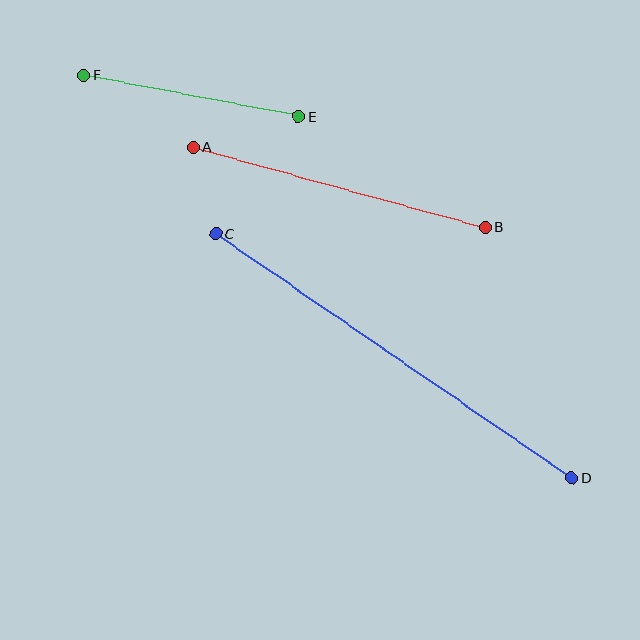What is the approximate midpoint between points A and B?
The midpoint is at approximately (339, 187) pixels.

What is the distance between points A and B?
The distance is approximately 302 pixels.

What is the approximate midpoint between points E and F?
The midpoint is at approximately (191, 96) pixels.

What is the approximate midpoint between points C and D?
The midpoint is at approximately (394, 356) pixels.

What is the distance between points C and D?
The distance is approximately 432 pixels.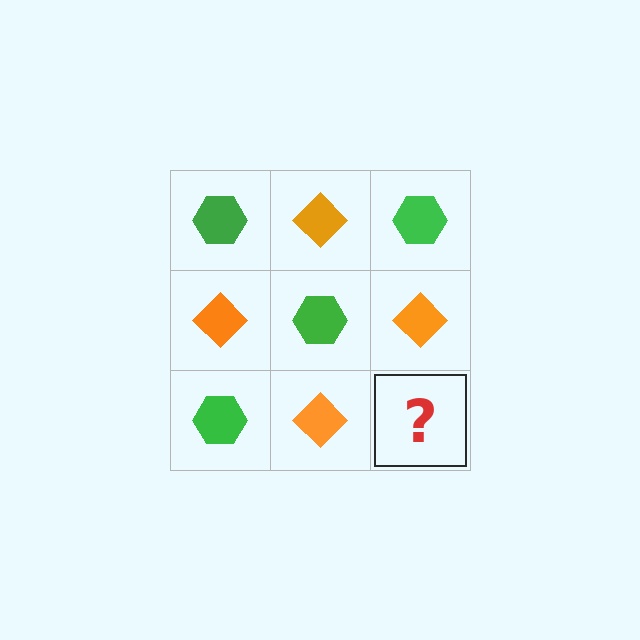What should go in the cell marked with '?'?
The missing cell should contain a green hexagon.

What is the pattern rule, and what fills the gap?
The rule is that it alternates green hexagon and orange diamond in a checkerboard pattern. The gap should be filled with a green hexagon.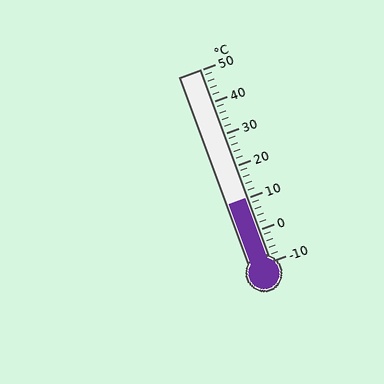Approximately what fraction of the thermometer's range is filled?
The thermometer is filled to approximately 35% of its range.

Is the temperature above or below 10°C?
The temperature is at 10°C.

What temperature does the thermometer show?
The thermometer shows approximately 10°C.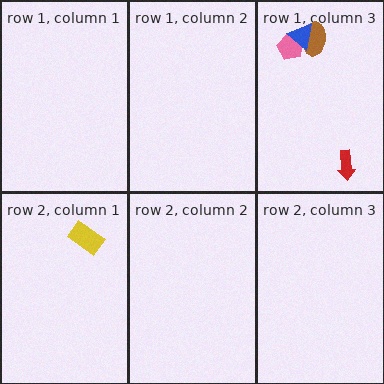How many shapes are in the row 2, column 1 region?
1.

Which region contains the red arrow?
The row 1, column 3 region.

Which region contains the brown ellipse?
The row 1, column 3 region.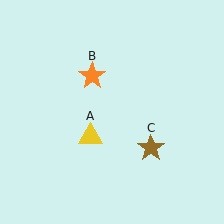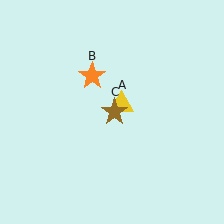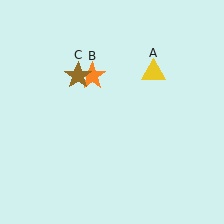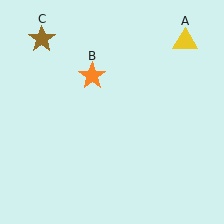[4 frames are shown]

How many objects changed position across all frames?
2 objects changed position: yellow triangle (object A), brown star (object C).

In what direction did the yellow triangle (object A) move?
The yellow triangle (object A) moved up and to the right.